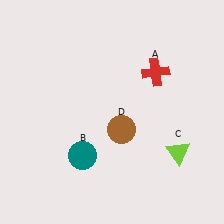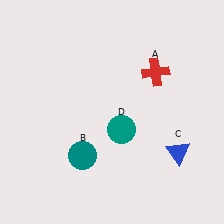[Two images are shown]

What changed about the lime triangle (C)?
In Image 1, C is lime. In Image 2, it changed to blue.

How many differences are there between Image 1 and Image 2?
There are 2 differences between the two images.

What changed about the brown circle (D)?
In Image 1, D is brown. In Image 2, it changed to teal.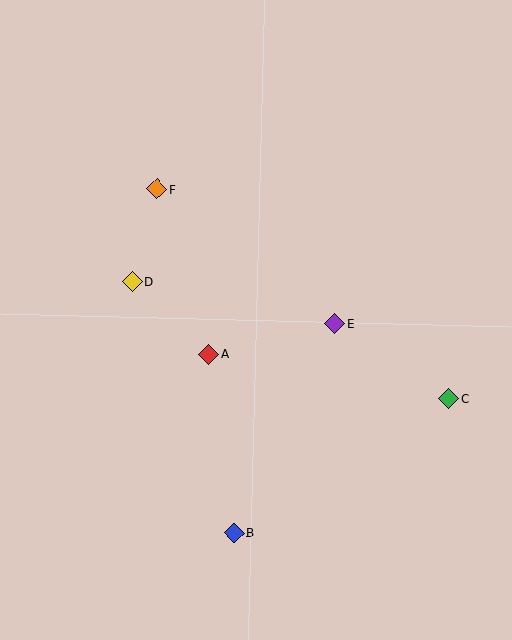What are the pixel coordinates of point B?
Point B is at (234, 533).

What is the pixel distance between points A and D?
The distance between A and D is 106 pixels.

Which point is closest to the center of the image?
Point A at (209, 354) is closest to the center.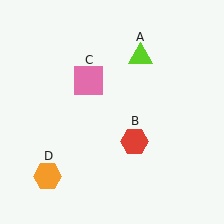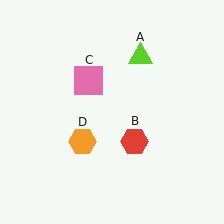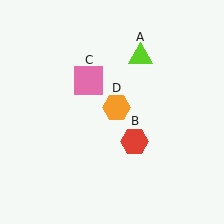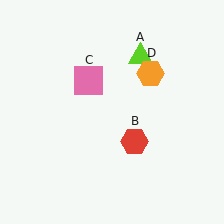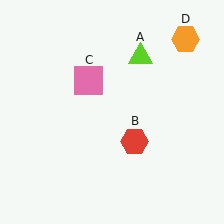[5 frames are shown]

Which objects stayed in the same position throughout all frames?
Lime triangle (object A) and red hexagon (object B) and pink square (object C) remained stationary.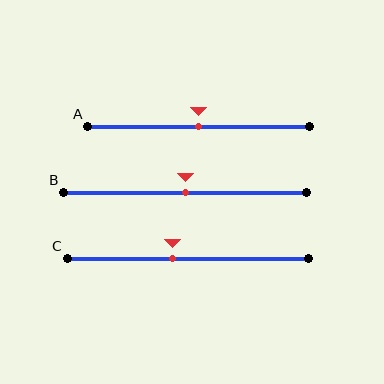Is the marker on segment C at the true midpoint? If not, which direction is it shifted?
No, the marker on segment C is shifted to the left by about 7% of the segment length.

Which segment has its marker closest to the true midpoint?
Segment A has its marker closest to the true midpoint.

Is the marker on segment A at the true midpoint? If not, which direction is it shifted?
Yes, the marker on segment A is at the true midpoint.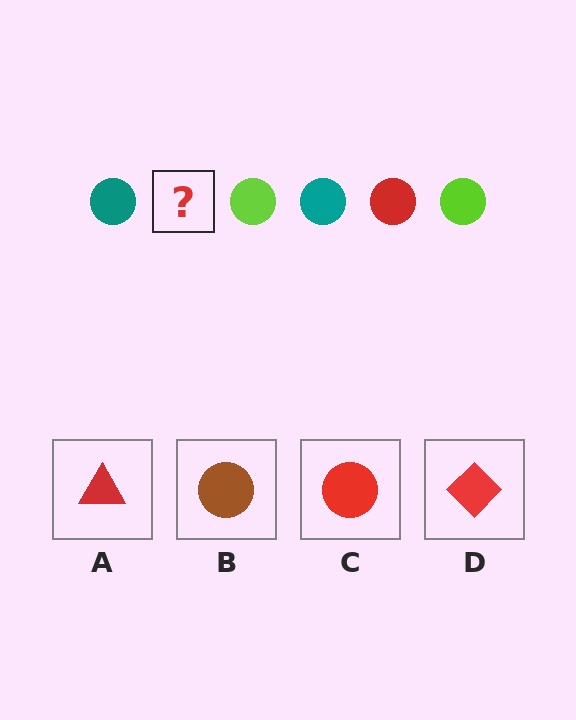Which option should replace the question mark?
Option C.